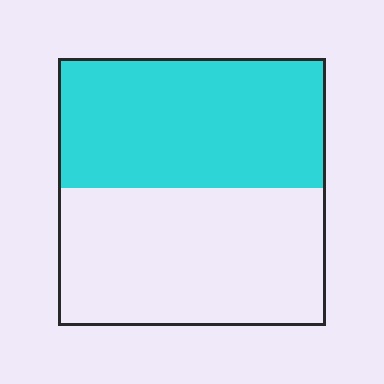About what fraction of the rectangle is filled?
About one half (1/2).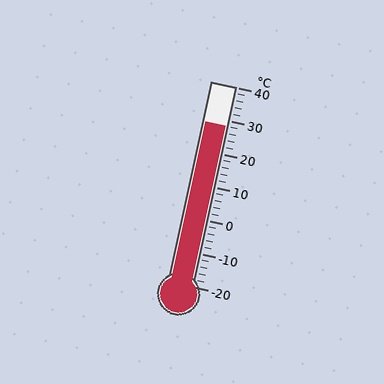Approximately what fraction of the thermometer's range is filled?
The thermometer is filled to approximately 80% of its range.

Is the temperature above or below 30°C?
The temperature is below 30°C.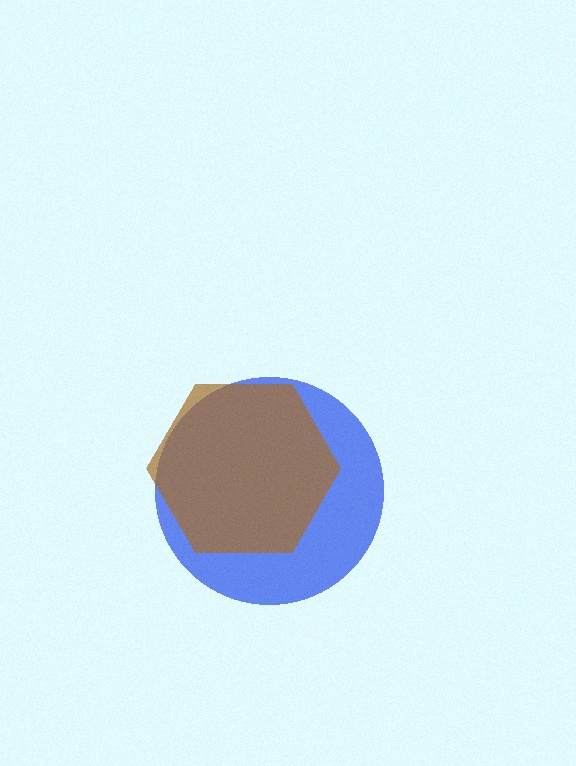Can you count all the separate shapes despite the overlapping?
Yes, there are 2 separate shapes.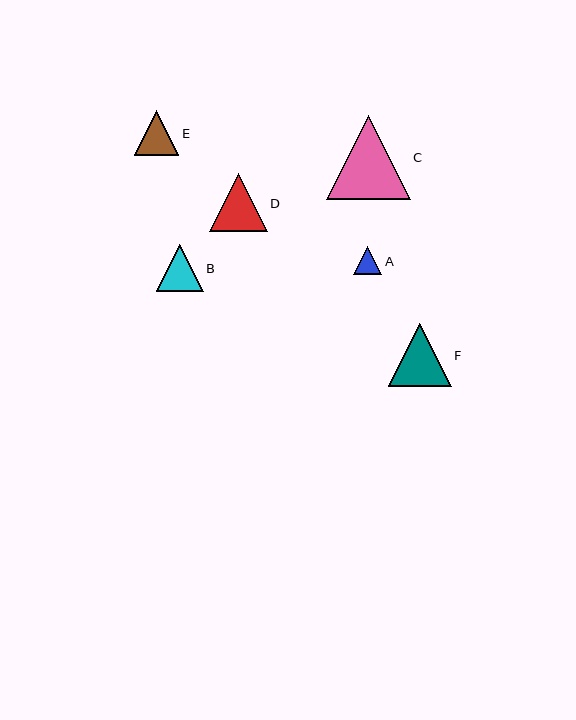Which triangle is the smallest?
Triangle A is the smallest with a size of approximately 29 pixels.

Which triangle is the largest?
Triangle C is the largest with a size of approximately 84 pixels.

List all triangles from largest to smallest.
From largest to smallest: C, F, D, B, E, A.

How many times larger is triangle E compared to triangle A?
Triangle E is approximately 1.5 times the size of triangle A.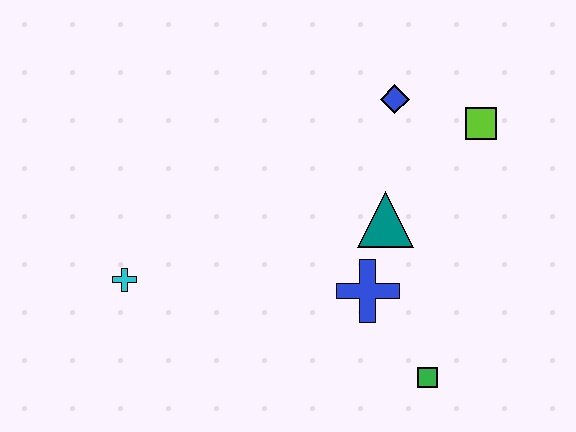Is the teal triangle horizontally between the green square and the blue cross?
Yes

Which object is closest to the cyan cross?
The blue cross is closest to the cyan cross.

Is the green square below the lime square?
Yes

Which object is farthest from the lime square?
The cyan cross is farthest from the lime square.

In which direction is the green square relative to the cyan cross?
The green square is to the right of the cyan cross.